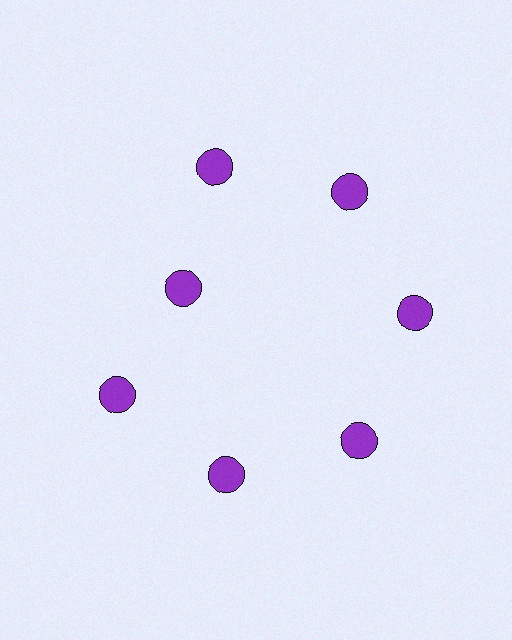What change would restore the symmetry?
The symmetry would be restored by moving it outward, back onto the ring so that all 7 circles sit at equal angles and equal distance from the center.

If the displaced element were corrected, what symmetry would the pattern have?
It would have 7-fold rotational symmetry — the pattern would map onto itself every 51 degrees.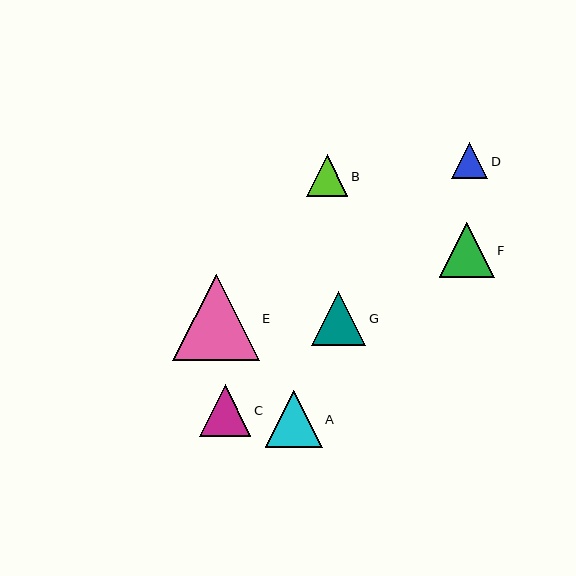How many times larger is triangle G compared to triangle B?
Triangle G is approximately 1.3 times the size of triangle B.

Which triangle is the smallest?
Triangle D is the smallest with a size of approximately 36 pixels.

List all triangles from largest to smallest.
From largest to smallest: E, A, F, G, C, B, D.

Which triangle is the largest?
Triangle E is the largest with a size of approximately 87 pixels.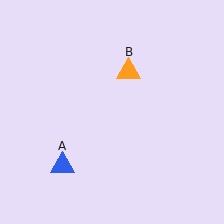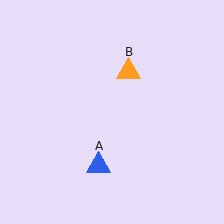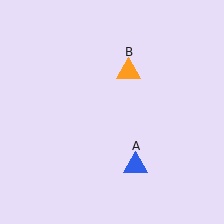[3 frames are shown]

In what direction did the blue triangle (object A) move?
The blue triangle (object A) moved right.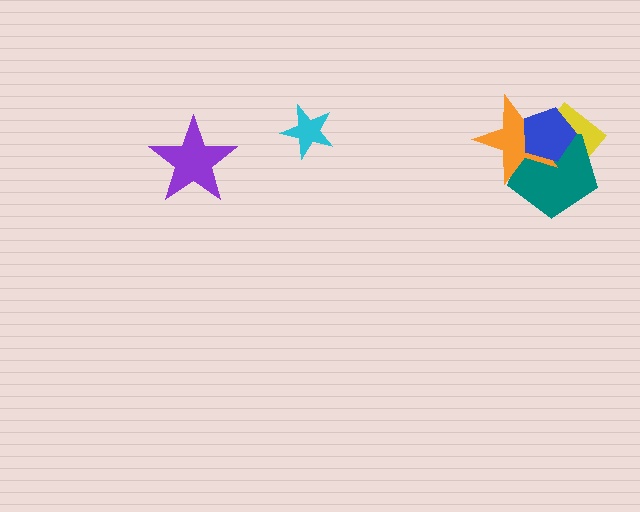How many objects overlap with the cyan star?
0 objects overlap with the cyan star.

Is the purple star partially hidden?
No, no other shape covers it.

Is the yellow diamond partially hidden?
Yes, it is partially covered by another shape.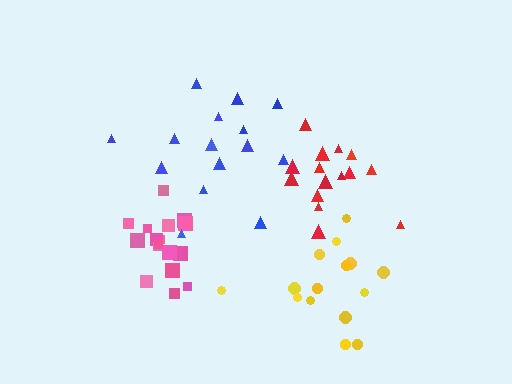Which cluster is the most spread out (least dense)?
Blue.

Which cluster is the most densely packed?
Pink.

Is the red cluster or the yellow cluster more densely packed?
Red.